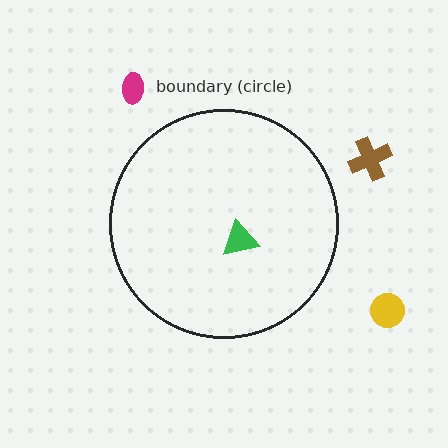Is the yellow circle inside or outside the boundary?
Outside.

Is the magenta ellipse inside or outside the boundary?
Outside.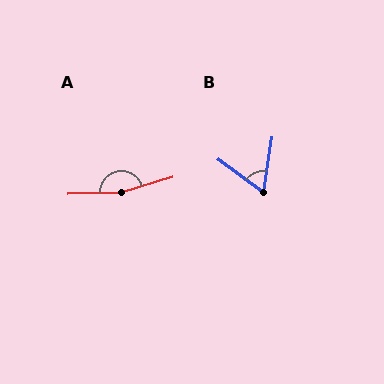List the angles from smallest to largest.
B (63°), A (165°).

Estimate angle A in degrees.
Approximately 165 degrees.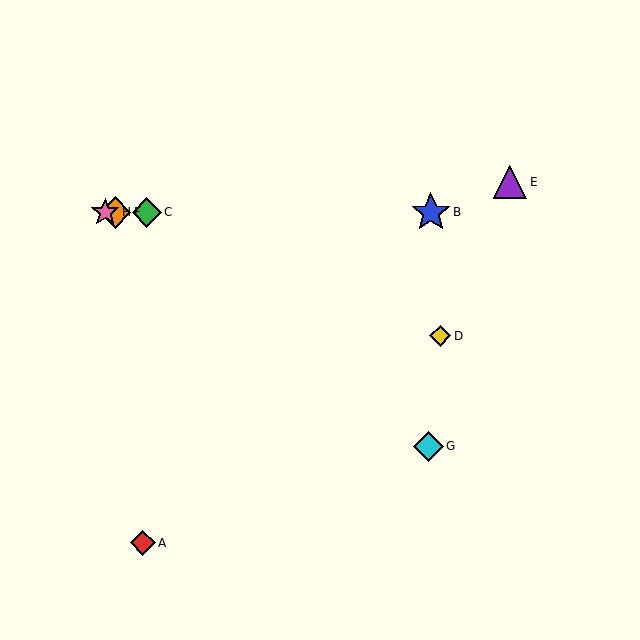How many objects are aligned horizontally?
4 objects (B, C, F, H) are aligned horizontally.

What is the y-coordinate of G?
Object G is at y≈446.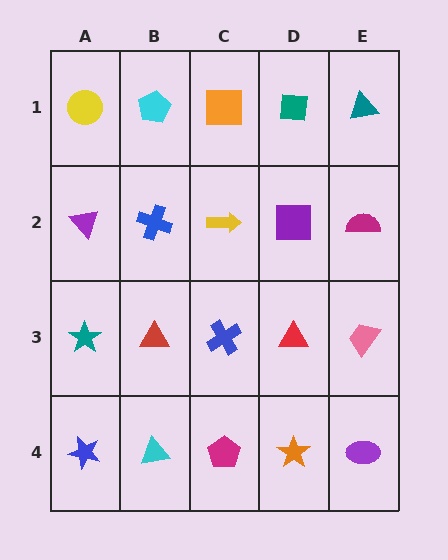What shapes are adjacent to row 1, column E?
A magenta semicircle (row 2, column E), a teal square (row 1, column D).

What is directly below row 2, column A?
A teal star.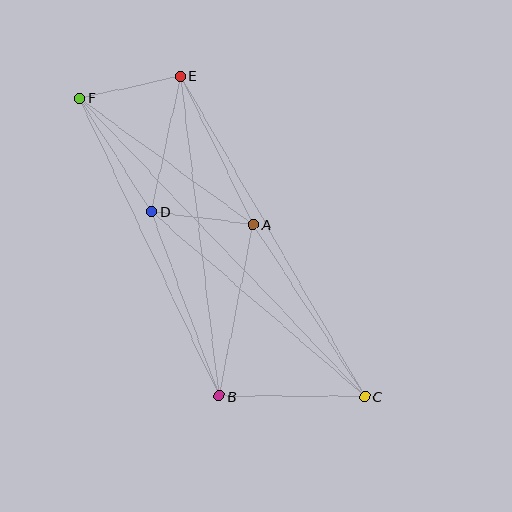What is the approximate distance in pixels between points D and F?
The distance between D and F is approximately 135 pixels.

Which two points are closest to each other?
Points A and D are closest to each other.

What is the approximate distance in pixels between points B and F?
The distance between B and F is approximately 329 pixels.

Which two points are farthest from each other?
Points C and F are farthest from each other.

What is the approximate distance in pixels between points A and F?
The distance between A and F is approximately 215 pixels.